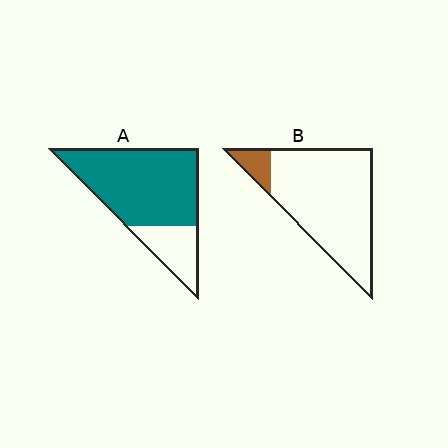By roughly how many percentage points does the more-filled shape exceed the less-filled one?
By roughly 65 percentage points (A over B).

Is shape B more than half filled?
No.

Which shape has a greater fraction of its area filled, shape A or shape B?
Shape A.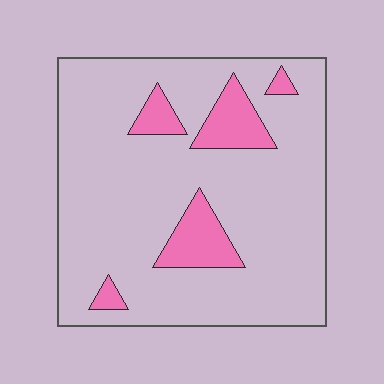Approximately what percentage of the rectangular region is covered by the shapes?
Approximately 15%.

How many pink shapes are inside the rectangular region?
5.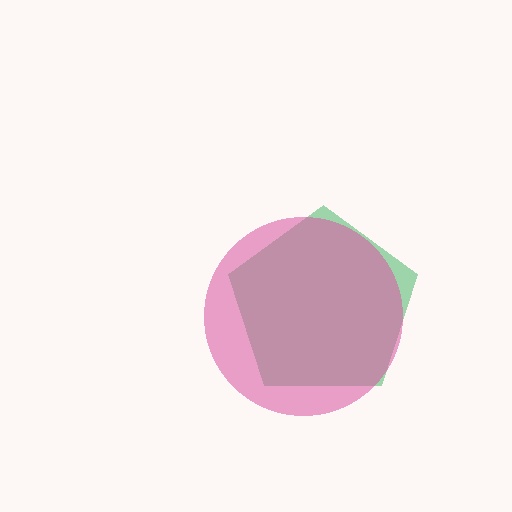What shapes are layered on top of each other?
The layered shapes are: a green pentagon, a pink circle.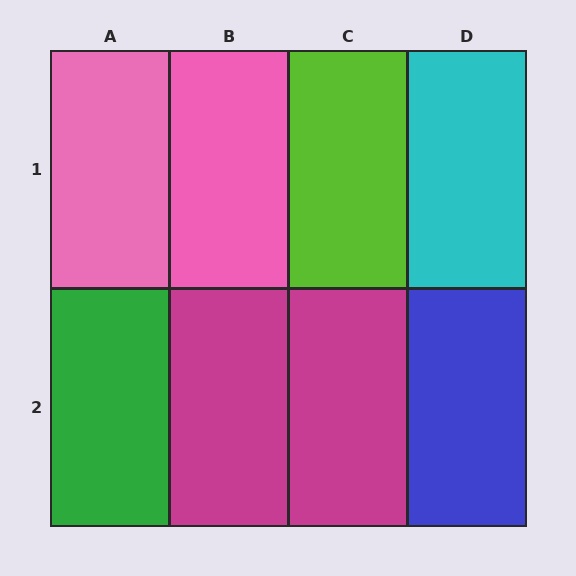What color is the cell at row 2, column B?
Magenta.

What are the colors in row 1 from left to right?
Pink, pink, lime, cyan.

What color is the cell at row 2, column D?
Blue.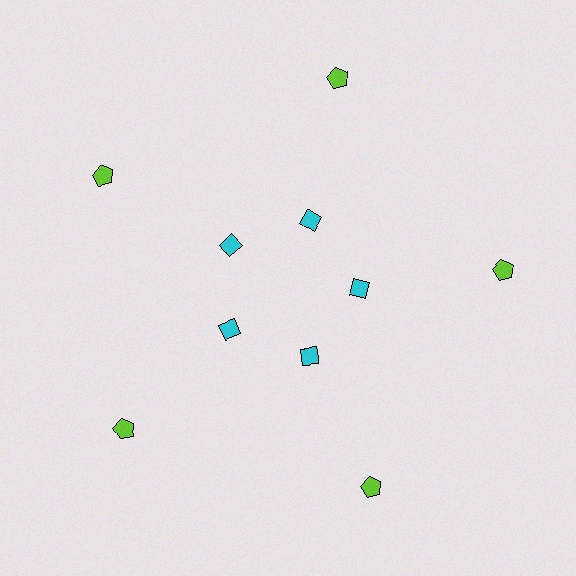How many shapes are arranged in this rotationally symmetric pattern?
There are 10 shapes, arranged in 5 groups of 2.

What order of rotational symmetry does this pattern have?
This pattern has 5-fold rotational symmetry.